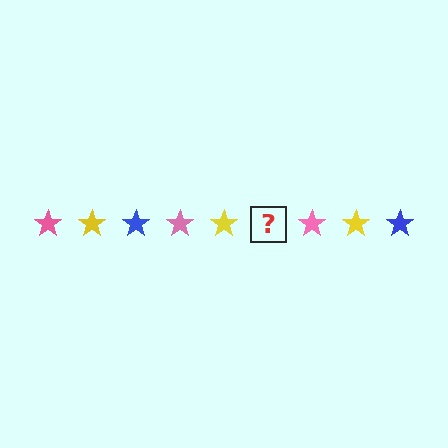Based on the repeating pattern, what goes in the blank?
The blank should be a blue star.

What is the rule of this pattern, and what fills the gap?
The rule is that the pattern cycles through pink, yellow, blue stars. The gap should be filled with a blue star.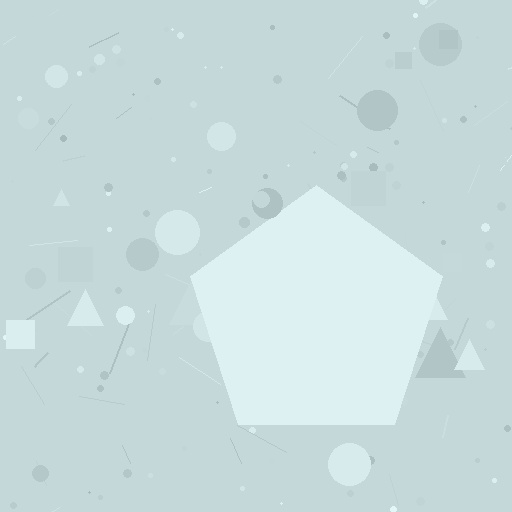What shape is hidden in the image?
A pentagon is hidden in the image.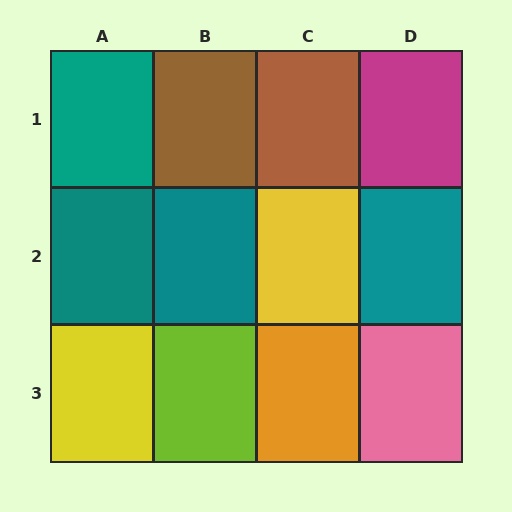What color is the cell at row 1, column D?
Magenta.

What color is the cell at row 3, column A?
Yellow.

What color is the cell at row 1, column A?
Teal.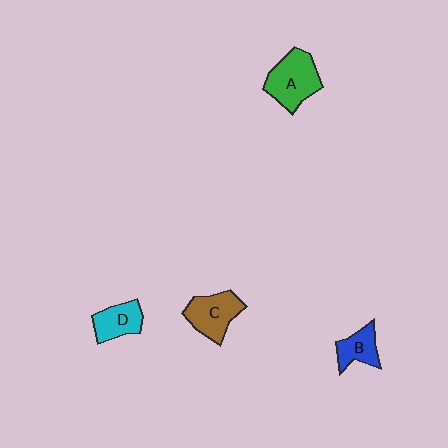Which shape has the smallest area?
Shape B (blue).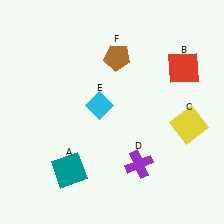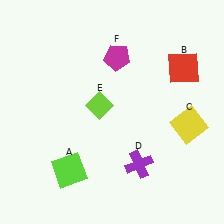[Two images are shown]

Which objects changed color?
A changed from teal to lime. E changed from cyan to lime. F changed from brown to magenta.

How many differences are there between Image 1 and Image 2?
There are 3 differences between the two images.